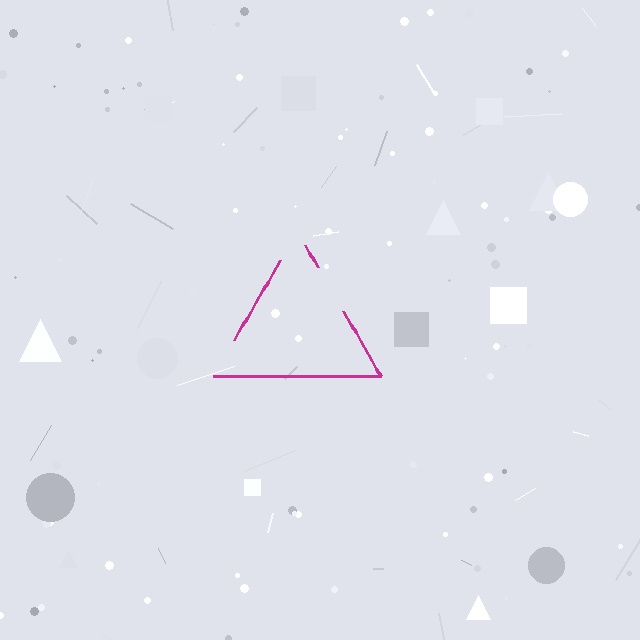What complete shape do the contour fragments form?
The contour fragments form a triangle.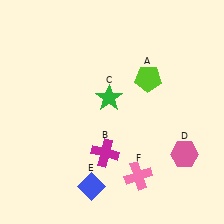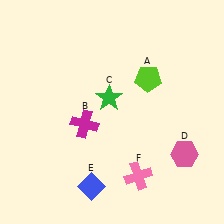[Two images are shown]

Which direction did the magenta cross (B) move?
The magenta cross (B) moved up.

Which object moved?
The magenta cross (B) moved up.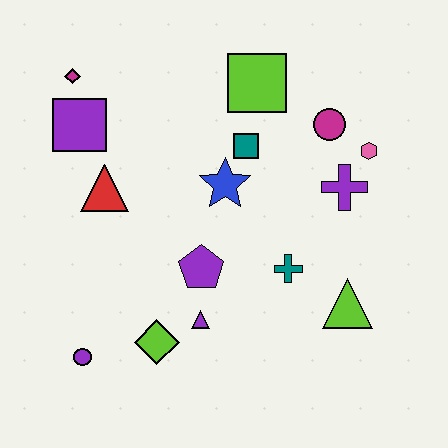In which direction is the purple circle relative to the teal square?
The purple circle is below the teal square.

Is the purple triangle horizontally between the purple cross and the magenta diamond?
Yes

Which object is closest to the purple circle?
The lime diamond is closest to the purple circle.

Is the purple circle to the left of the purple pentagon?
Yes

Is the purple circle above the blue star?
No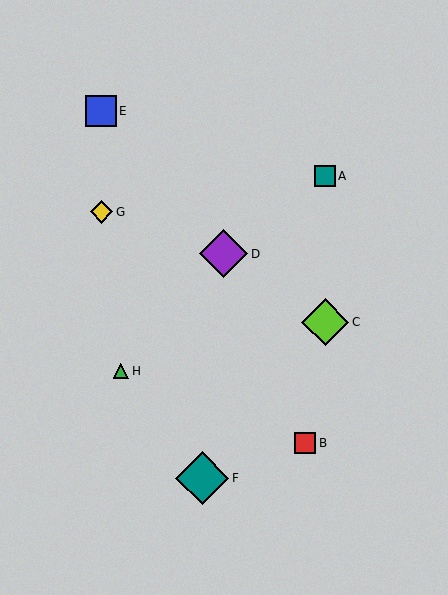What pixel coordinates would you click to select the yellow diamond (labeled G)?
Click at (102, 212) to select the yellow diamond G.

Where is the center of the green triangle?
The center of the green triangle is at (121, 371).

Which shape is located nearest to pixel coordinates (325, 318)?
The lime diamond (labeled C) at (325, 322) is nearest to that location.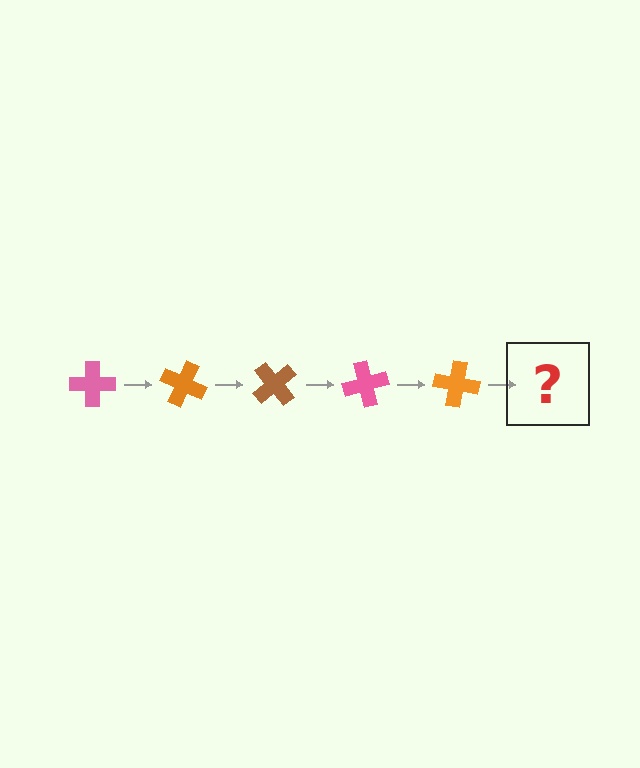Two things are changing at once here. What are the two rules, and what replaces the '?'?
The two rules are that it rotates 25 degrees each step and the color cycles through pink, orange, and brown. The '?' should be a brown cross, rotated 125 degrees from the start.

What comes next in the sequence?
The next element should be a brown cross, rotated 125 degrees from the start.